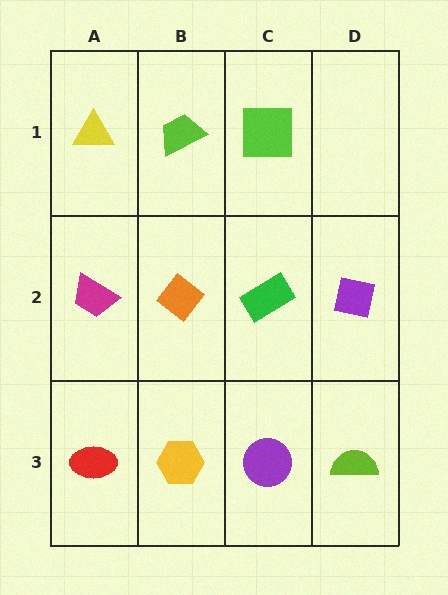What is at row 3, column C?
A purple circle.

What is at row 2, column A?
A magenta trapezoid.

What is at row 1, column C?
A lime square.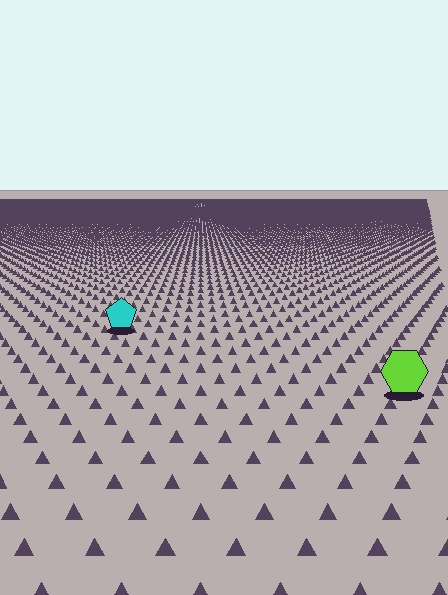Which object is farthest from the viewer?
The cyan pentagon is farthest from the viewer. It appears smaller and the ground texture around it is denser.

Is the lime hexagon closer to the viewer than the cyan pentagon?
Yes. The lime hexagon is closer — you can tell from the texture gradient: the ground texture is coarser near it.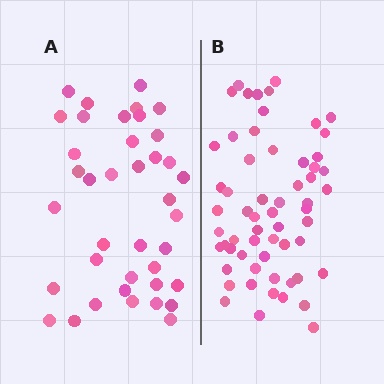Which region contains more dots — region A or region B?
Region B (the right region) has more dots.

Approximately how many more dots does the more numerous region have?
Region B has approximately 20 more dots than region A.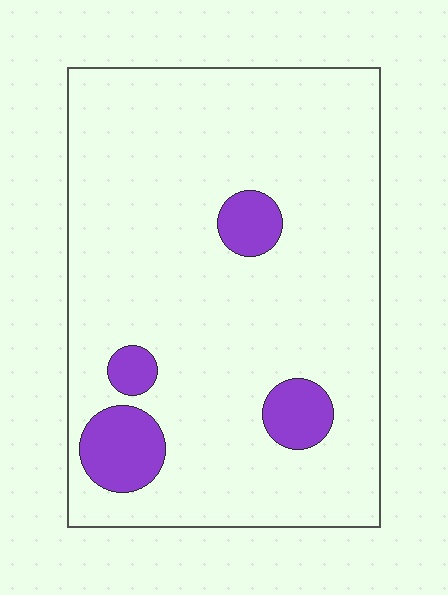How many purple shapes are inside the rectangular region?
4.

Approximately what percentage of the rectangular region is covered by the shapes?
Approximately 10%.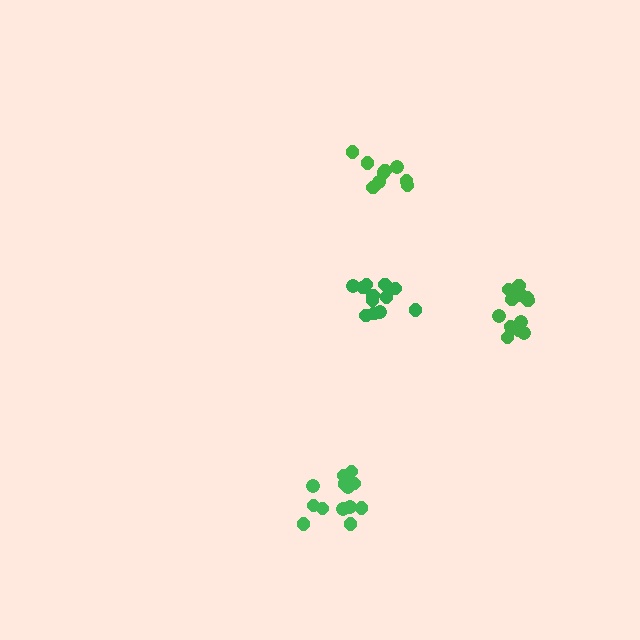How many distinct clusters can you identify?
There are 4 distinct clusters.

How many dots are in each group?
Group 1: 14 dots, Group 2: 13 dots, Group 3: 9 dots, Group 4: 12 dots (48 total).